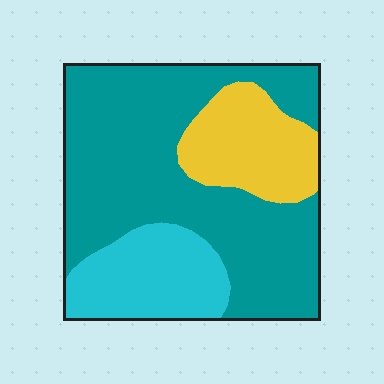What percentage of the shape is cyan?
Cyan takes up about one fifth (1/5) of the shape.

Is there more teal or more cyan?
Teal.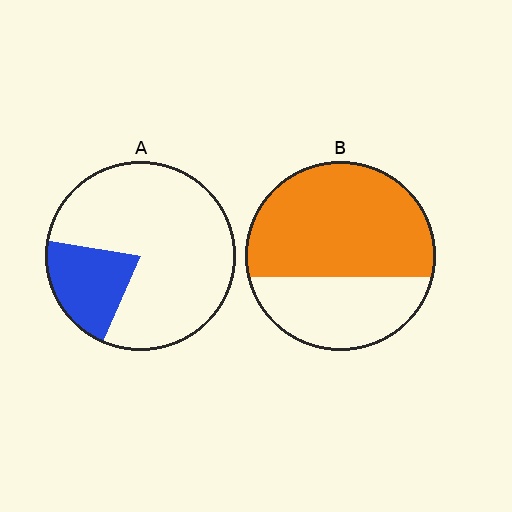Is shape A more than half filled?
No.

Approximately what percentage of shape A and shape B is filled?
A is approximately 20% and B is approximately 65%.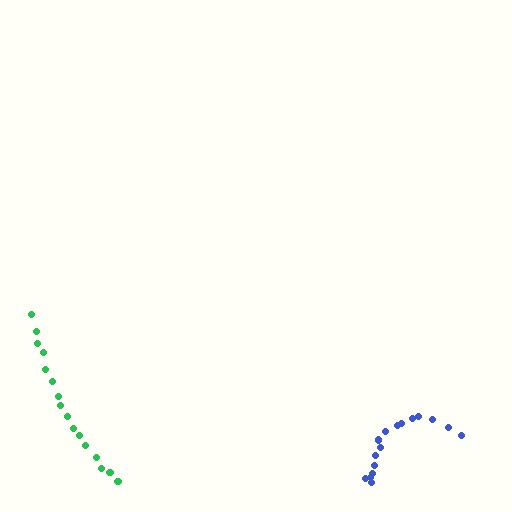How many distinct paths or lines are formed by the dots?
There are 2 distinct paths.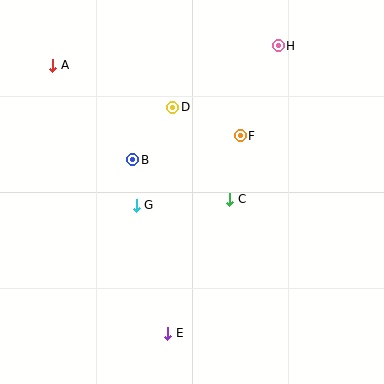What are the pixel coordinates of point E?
Point E is at (168, 333).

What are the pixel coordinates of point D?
Point D is at (173, 107).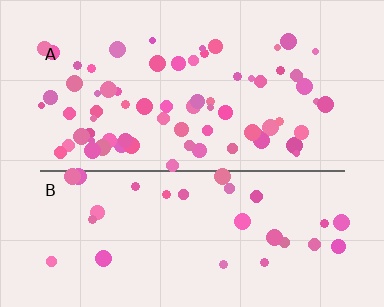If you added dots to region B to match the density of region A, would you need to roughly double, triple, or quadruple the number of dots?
Approximately double.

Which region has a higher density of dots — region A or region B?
A (the top).